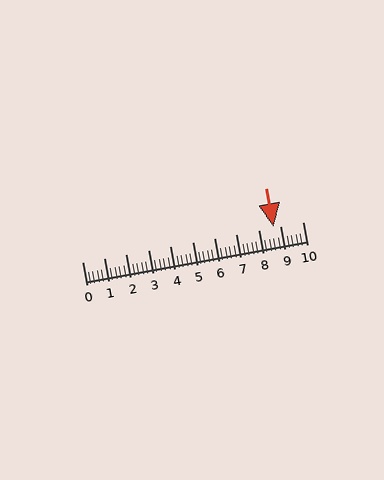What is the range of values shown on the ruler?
The ruler shows values from 0 to 10.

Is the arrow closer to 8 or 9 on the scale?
The arrow is closer to 9.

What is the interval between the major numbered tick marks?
The major tick marks are spaced 1 units apart.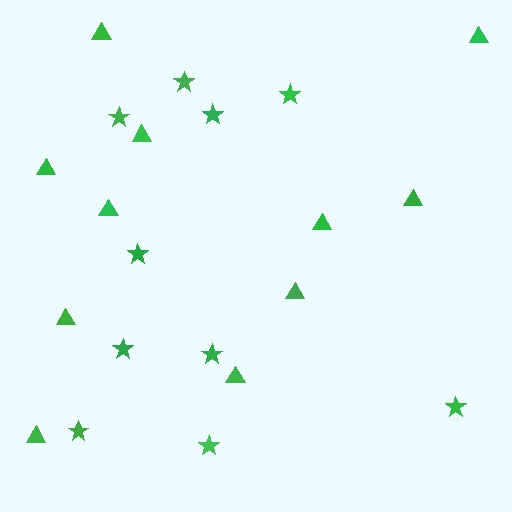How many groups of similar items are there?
There are 2 groups: one group of triangles (11) and one group of stars (10).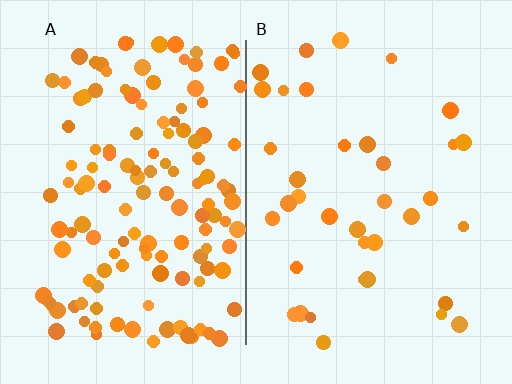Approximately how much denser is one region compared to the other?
Approximately 3.6× — region A over region B.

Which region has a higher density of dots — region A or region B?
A (the left).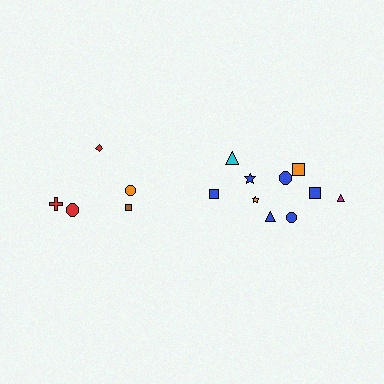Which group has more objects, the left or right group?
The right group.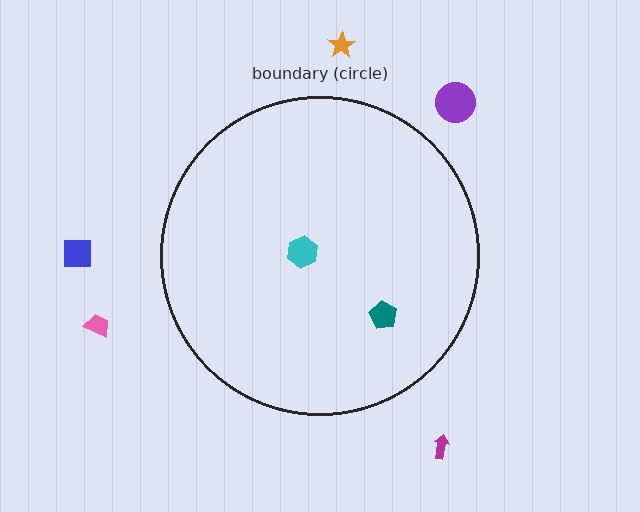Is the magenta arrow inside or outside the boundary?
Outside.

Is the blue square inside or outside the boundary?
Outside.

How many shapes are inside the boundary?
2 inside, 5 outside.